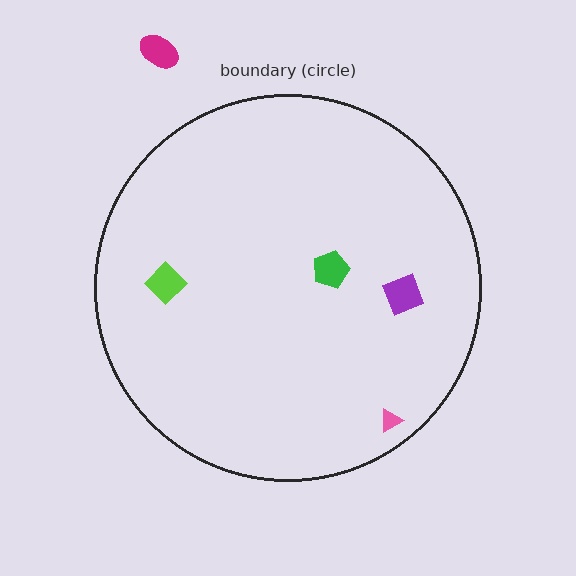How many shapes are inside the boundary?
4 inside, 1 outside.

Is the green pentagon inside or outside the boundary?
Inside.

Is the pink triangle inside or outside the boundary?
Inside.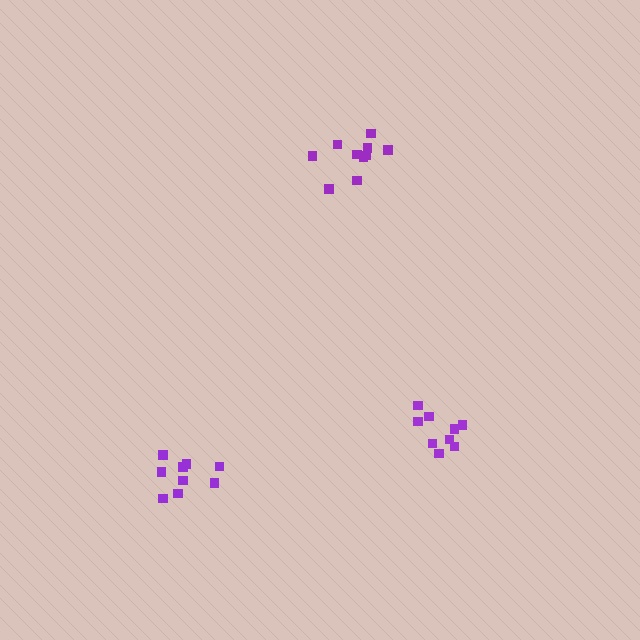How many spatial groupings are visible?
There are 3 spatial groupings.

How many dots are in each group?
Group 1: 9 dots, Group 2: 9 dots, Group 3: 10 dots (28 total).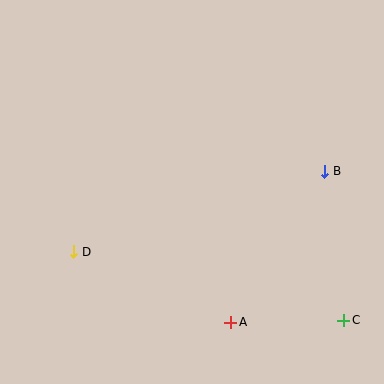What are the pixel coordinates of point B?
Point B is at (325, 171).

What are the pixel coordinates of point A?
Point A is at (231, 322).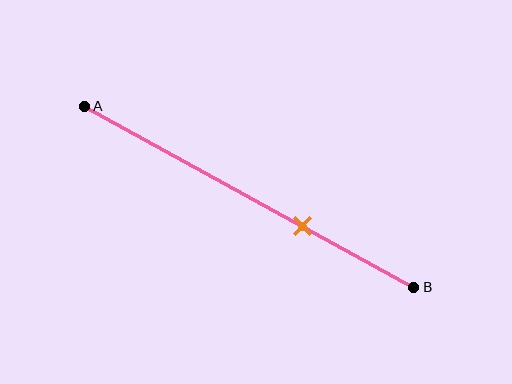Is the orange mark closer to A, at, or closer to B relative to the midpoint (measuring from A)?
The orange mark is closer to point B than the midpoint of segment AB.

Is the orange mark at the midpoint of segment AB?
No, the mark is at about 65% from A, not at the 50% midpoint.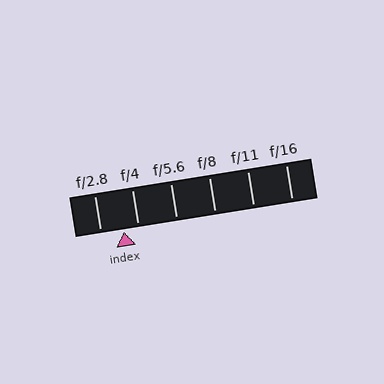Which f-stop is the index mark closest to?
The index mark is closest to f/4.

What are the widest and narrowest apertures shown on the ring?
The widest aperture shown is f/2.8 and the narrowest is f/16.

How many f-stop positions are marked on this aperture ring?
There are 6 f-stop positions marked.